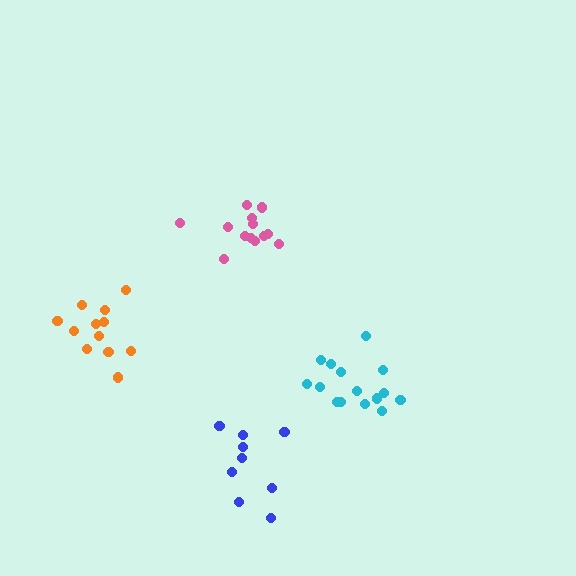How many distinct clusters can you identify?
There are 4 distinct clusters.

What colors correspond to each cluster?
The clusters are colored: pink, blue, orange, cyan.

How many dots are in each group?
Group 1: 13 dots, Group 2: 9 dots, Group 3: 12 dots, Group 4: 15 dots (49 total).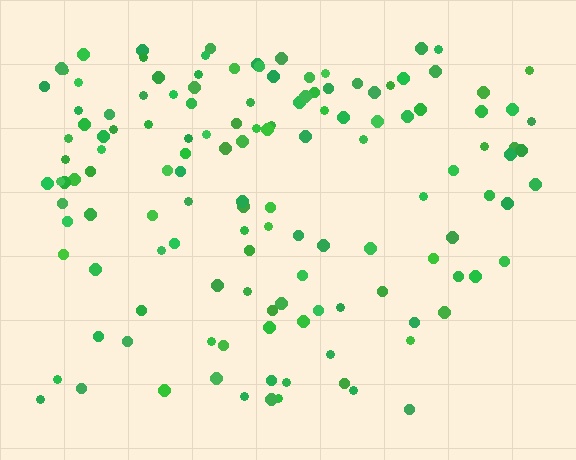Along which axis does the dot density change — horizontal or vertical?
Vertical.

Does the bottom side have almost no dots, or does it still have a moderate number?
Still a moderate number, just noticeably fewer than the top.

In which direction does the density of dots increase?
From bottom to top, with the top side densest.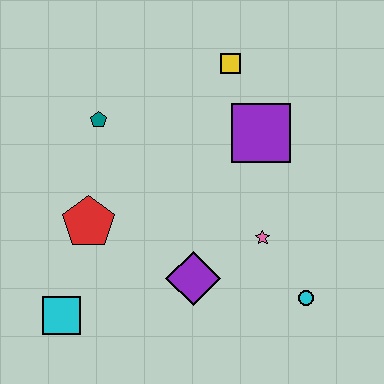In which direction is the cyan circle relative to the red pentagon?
The cyan circle is to the right of the red pentagon.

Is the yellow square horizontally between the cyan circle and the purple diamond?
Yes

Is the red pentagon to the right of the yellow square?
No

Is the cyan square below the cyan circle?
Yes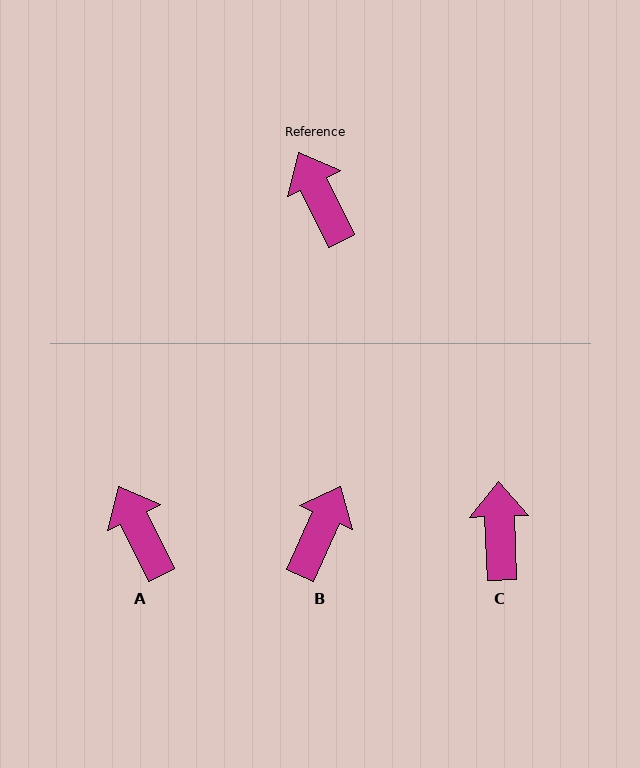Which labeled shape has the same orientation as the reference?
A.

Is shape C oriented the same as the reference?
No, it is off by about 24 degrees.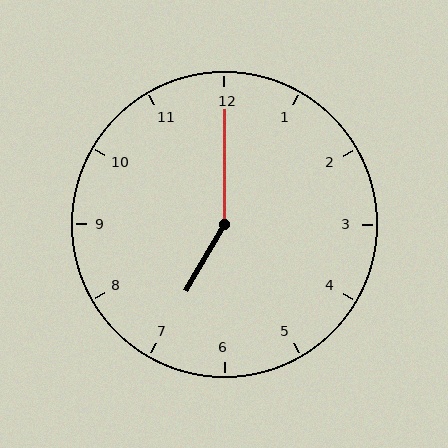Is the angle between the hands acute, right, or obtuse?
It is obtuse.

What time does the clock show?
7:00.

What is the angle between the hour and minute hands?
Approximately 150 degrees.